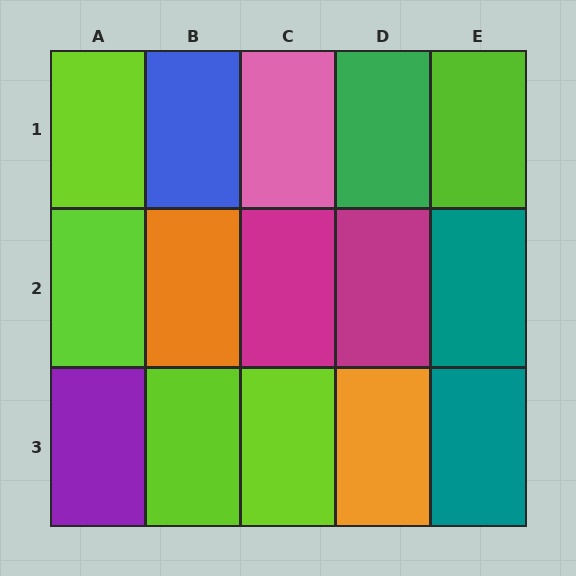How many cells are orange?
2 cells are orange.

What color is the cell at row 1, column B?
Blue.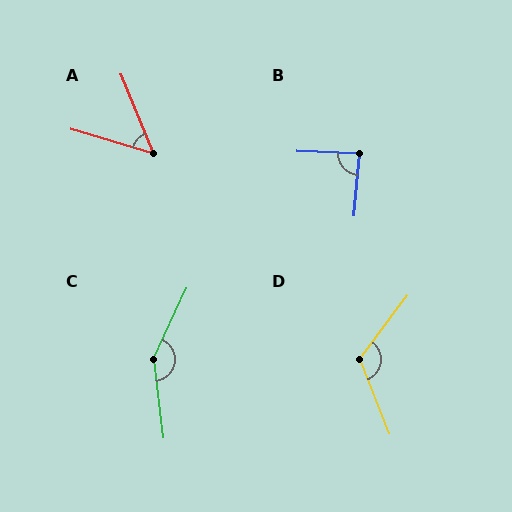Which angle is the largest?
C, at approximately 148 degrees.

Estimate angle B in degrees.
Approximately 88 degrees.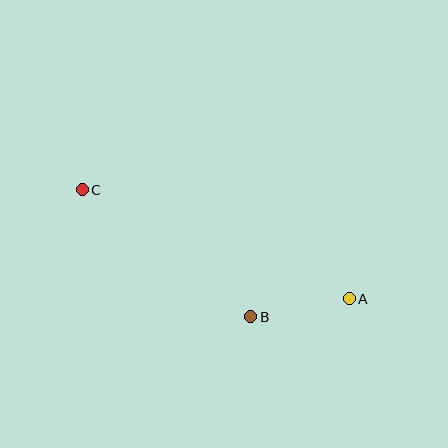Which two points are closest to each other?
Points A and B are closest to each other.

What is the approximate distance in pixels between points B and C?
The distance between B and C is approximately 211 pixels.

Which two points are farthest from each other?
Points A and C are farthest from each other.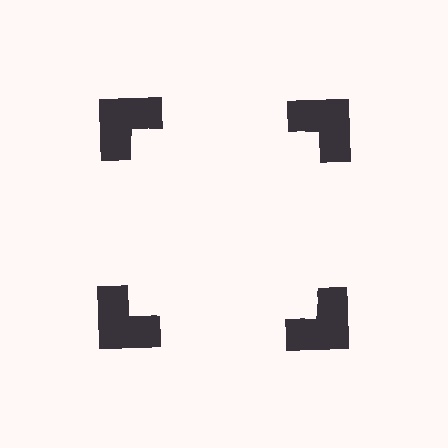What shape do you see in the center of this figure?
An illusory square — its edges are inferred from the aligned wedge cuts in the notched squares, not physically drawn.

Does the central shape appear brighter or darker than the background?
It typically appears slightly brighter than the background, even though no actual brightness change is drawn.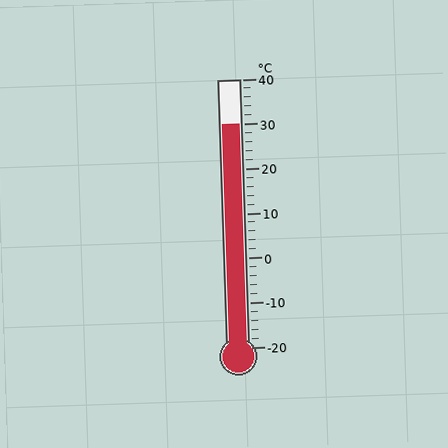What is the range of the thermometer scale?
The thermometer scale ranges from -20°C to 40°C.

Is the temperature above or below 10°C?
The temperature is above 10°C.